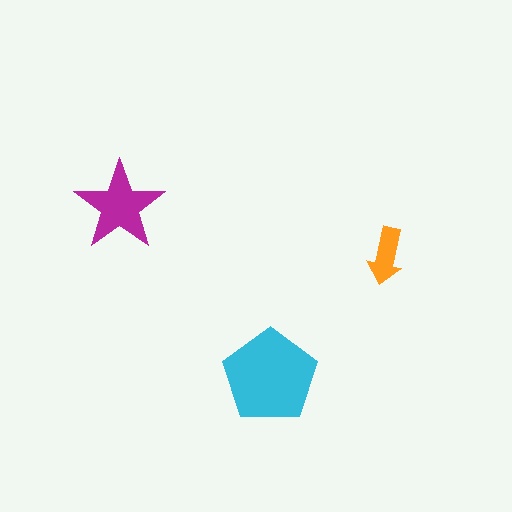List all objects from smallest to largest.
The orange arrow, the magenta star, the cyan pentagon.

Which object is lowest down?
The cyan pentagon is bottommost.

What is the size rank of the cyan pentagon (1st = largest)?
1st.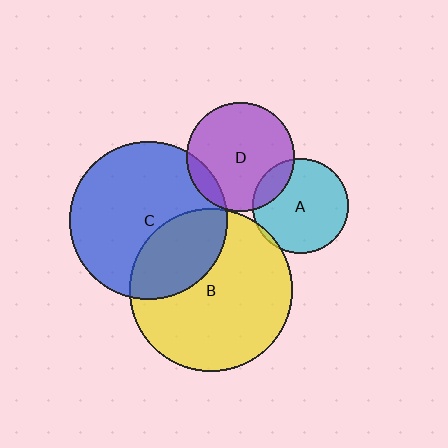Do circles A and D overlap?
Yes.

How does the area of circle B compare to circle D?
Approximately 2.3 times.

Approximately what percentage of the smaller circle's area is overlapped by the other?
Approximately 15%.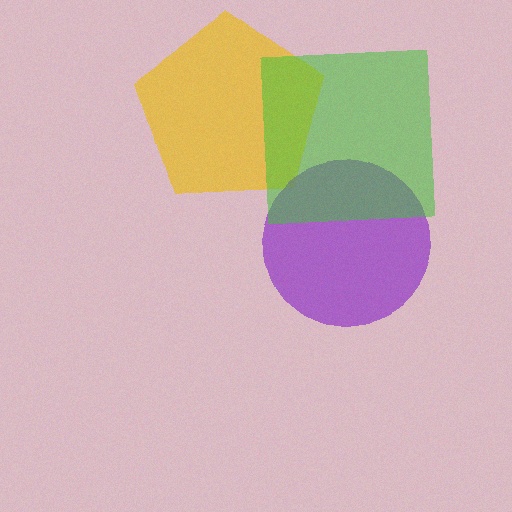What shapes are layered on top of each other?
The layered shapes are: a yellow pentagon, a purple circle, a green square.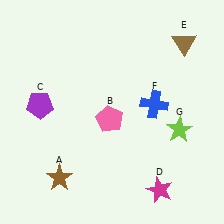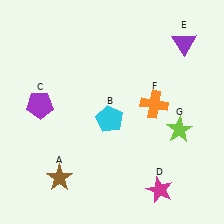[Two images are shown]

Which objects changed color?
B changed from pink to cyan. E changed from brown to purple. F changed from blue to orange.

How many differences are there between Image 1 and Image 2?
There are 3 differences between the two images.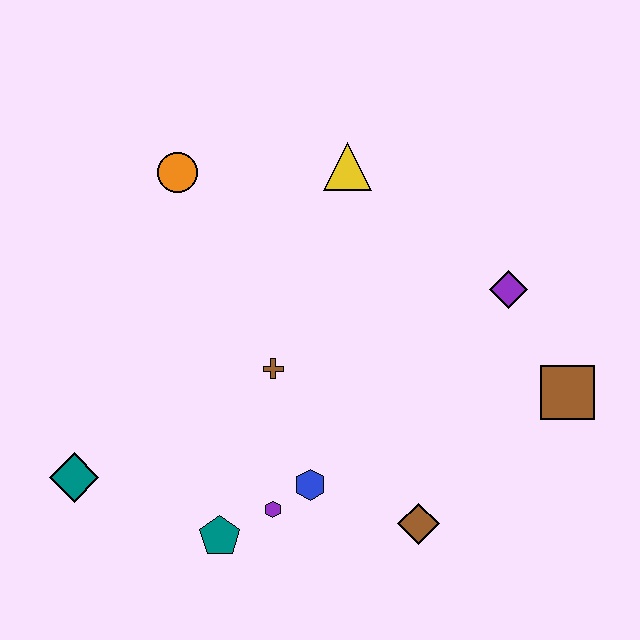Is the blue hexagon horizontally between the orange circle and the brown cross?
No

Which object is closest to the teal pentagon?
The purple hexagon is closest to the teal pentagon.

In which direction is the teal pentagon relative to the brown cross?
The teal pentagon is below the brown cross.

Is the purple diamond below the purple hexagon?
No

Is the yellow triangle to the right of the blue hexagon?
Yes